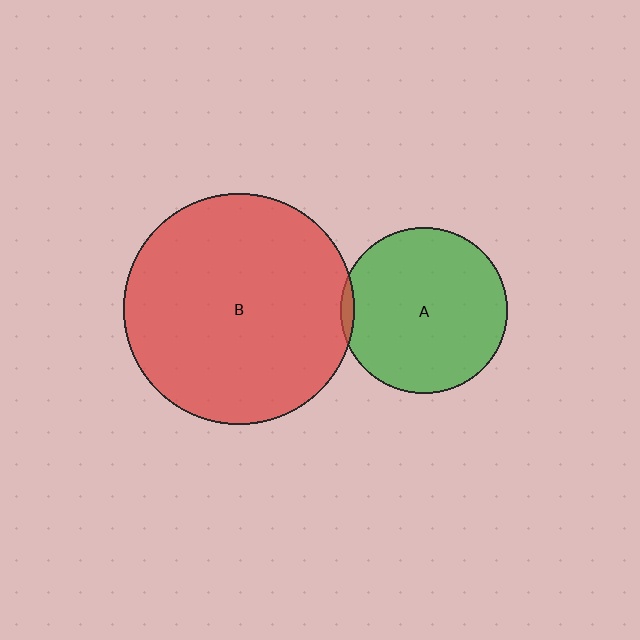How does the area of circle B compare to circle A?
Approximately 1.9 times.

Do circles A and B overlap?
Yes.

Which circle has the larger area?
Circle B (red).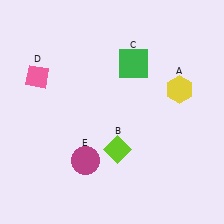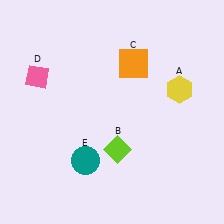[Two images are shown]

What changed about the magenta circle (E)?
In Image 1, E is magenta. In Image 2, it changed to teal.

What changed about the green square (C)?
In Image 1, C is green. In Image 2, it changed to orange.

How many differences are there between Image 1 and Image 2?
There are 2 differences between the two images.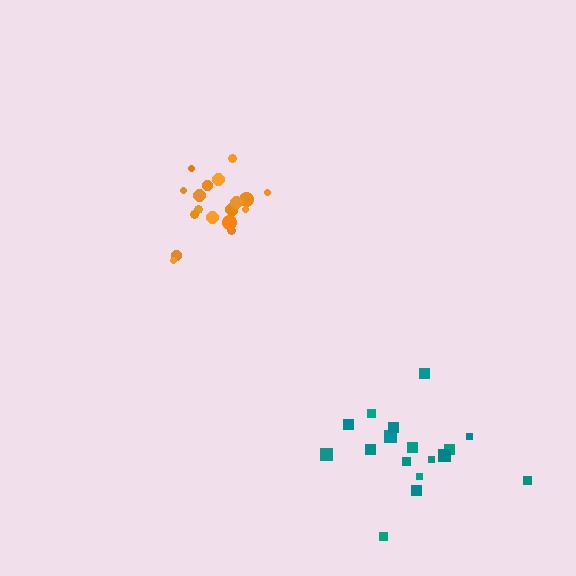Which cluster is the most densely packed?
Orange.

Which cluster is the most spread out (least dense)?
Teal.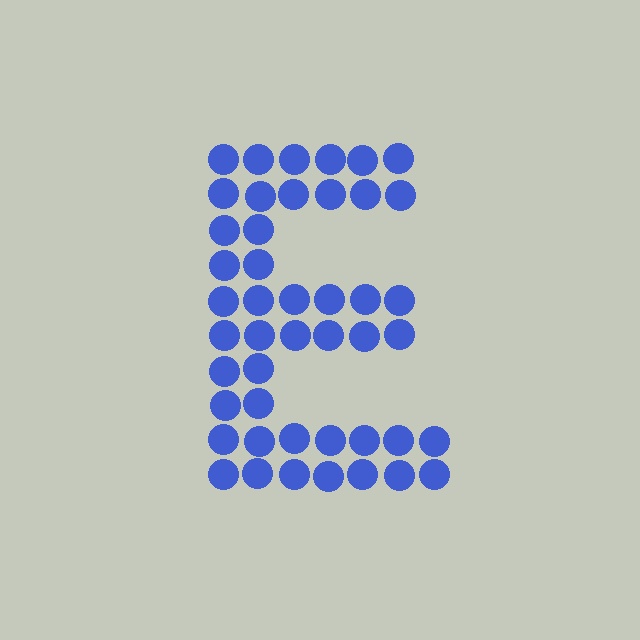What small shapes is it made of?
It is made of small circles.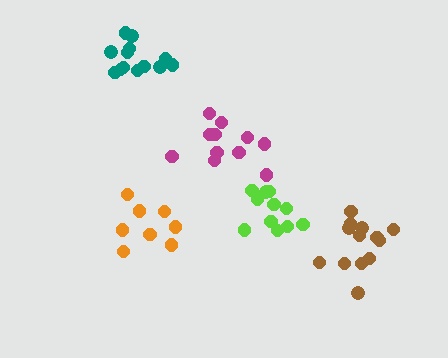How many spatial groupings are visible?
There are 5 spatial groupings.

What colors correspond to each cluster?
The clusters are colored: orange, lime, magenta, teal, brown.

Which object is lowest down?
The brown cluster is bottommost.